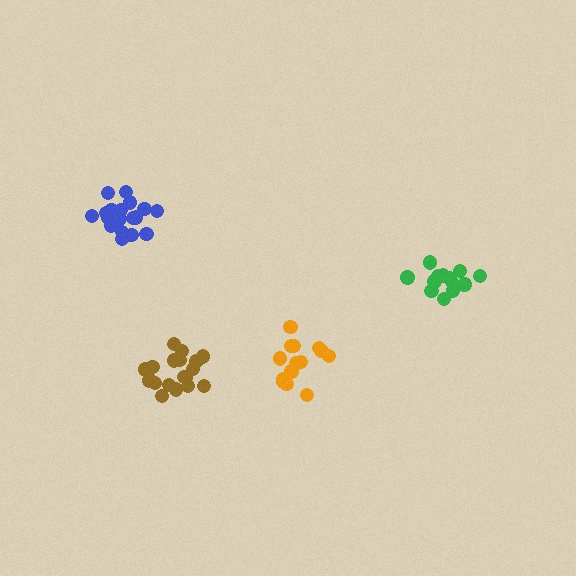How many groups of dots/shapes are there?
There are 4 groups.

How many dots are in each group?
Group 1: 15 dots, Group 2: 18 dots, Group 3: 15 dots, Group 4: 19 dots (67 total).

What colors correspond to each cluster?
The clusters are colored: green, brown, orange, blue.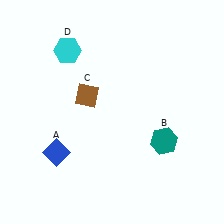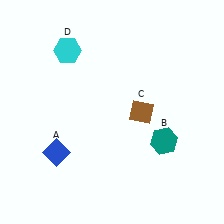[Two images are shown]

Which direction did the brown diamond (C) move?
The brown diamond (C) moved right.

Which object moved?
The brown diamond (C) moved right.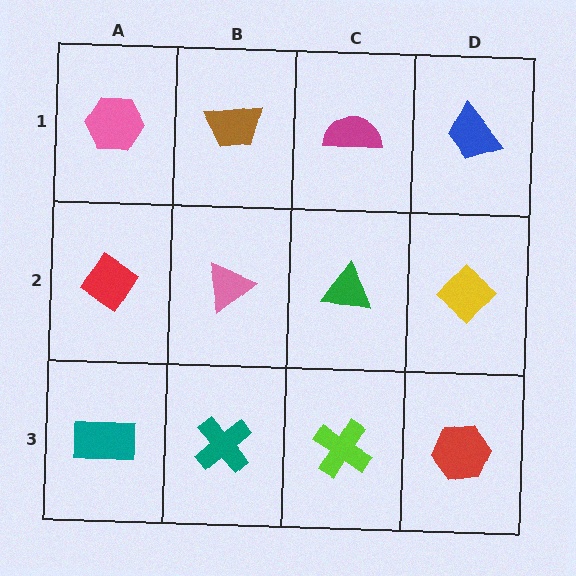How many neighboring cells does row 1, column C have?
3.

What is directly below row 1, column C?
A green triangle.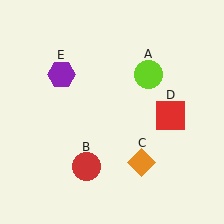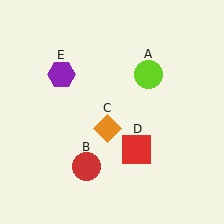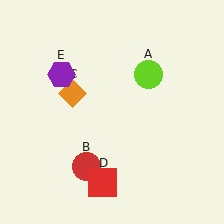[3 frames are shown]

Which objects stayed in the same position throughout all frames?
Lime circle (object A) and red circle (object B) and purple hexagon (object E) remained stationary.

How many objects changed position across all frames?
2 objects changed position: orange diamond (object C), red square (object D).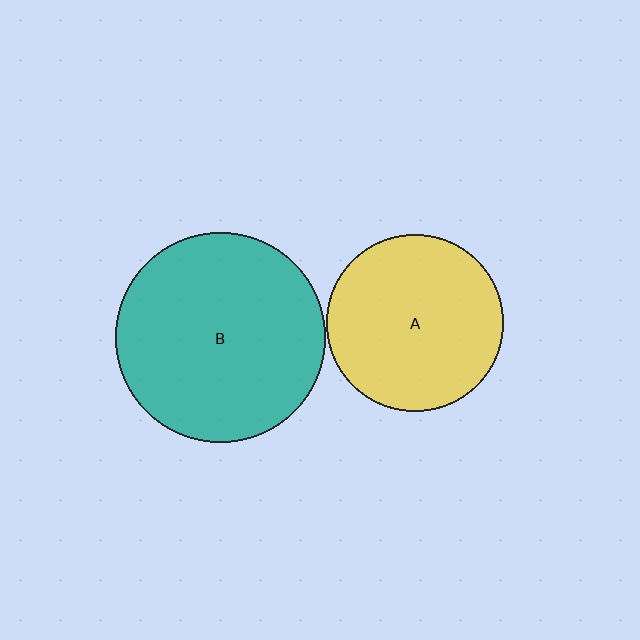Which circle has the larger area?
Circle B (teal).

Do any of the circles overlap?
No, none of the circles overlap.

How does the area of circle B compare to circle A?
Approximately 1.4 times.